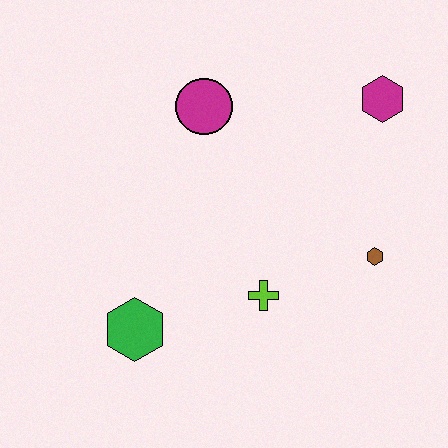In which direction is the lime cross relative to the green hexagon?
The lime cross is to the right of the green hexagon.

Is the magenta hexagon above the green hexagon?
Yes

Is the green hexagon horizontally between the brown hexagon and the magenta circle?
No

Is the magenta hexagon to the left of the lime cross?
No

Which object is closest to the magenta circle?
The magenta hexagon is closest to the magenta circle.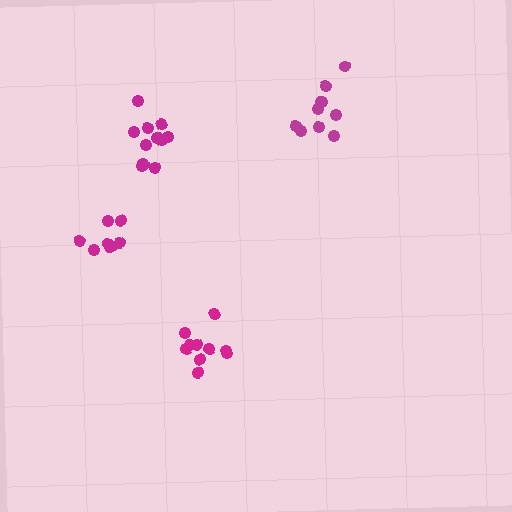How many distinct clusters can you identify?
There are 4 distinct clusters.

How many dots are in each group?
Group 1: 10 dots, Group 2: 11 dots, Group 3: 8 dots, Group 4: 10 dots (39 total).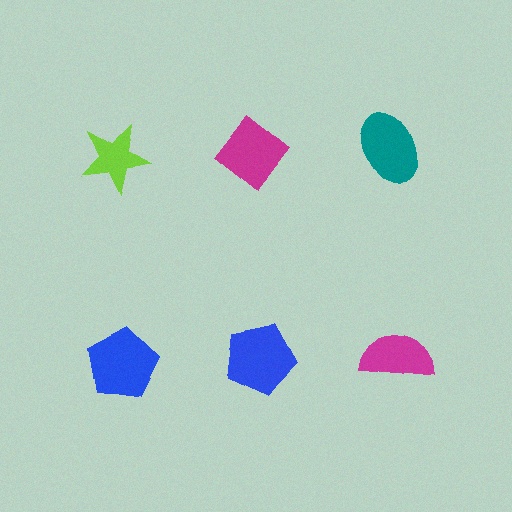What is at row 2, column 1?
A blue pentagon.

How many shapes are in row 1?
3 shapes.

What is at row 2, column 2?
A blue pentagon.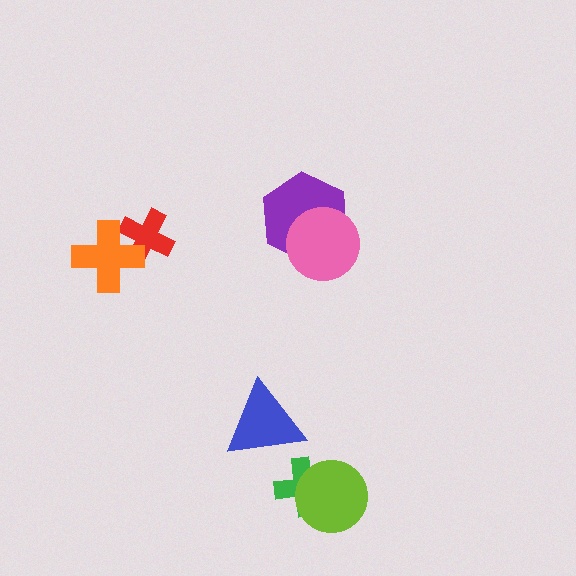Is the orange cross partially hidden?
No, no other shape covers it.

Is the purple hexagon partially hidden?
Yes, it is partially covered by another shape.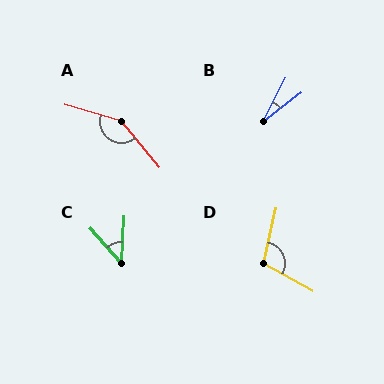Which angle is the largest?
A, at approximately 146 degrees.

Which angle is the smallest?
B, at approximately 25 degrees.